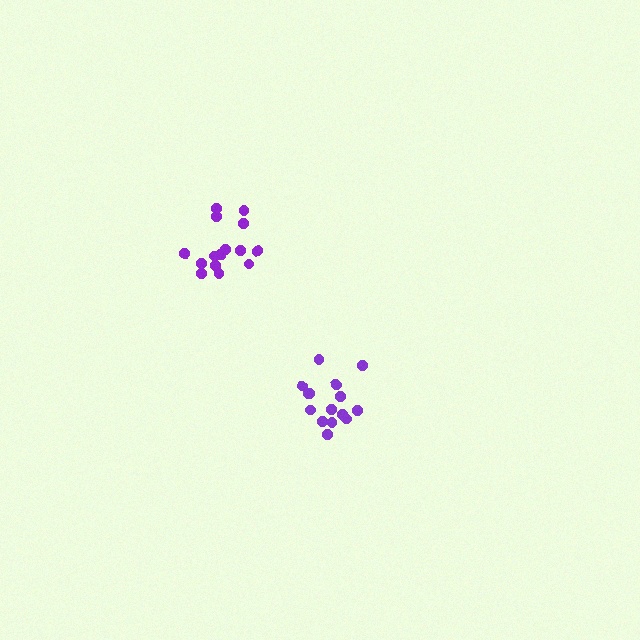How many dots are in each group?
Group 1: 15 dots, Group 2: 15 dots (30 total).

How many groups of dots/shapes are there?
There are 2 groups.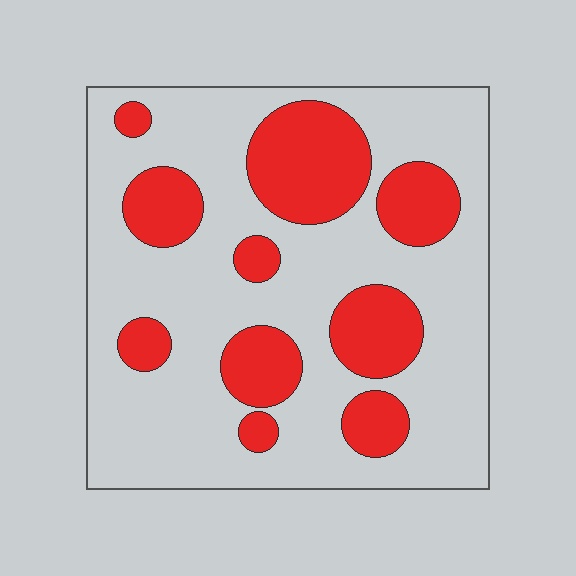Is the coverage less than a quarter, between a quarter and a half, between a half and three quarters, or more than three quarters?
Between a quarter and a half.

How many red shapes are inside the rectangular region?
10.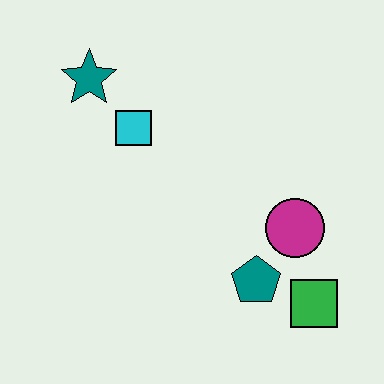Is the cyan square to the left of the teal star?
No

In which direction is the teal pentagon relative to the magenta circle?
The teal pentagon is below the magenta circle.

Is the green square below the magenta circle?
Yes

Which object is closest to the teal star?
The cyan square is closest to the teal star.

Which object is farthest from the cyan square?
The green square is farthest from the cyan square.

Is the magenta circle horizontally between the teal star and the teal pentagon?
No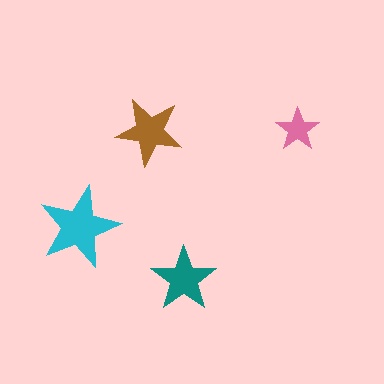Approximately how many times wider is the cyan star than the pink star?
About 2 times wider.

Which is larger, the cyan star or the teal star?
The cyan one.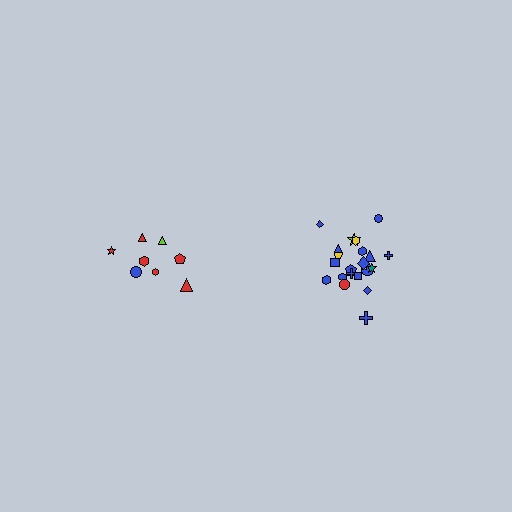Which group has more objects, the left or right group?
The right group.